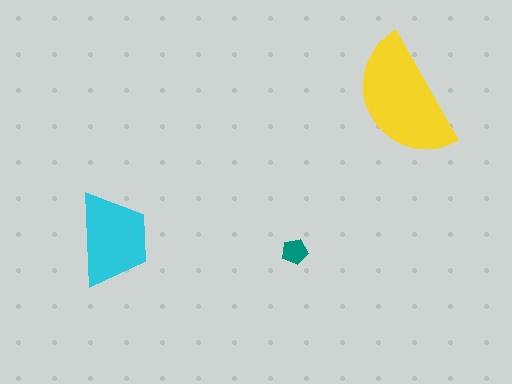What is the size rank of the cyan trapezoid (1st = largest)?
2nd.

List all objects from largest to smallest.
The yellow semicircle, the cyan trapezoid, the teal pentagon.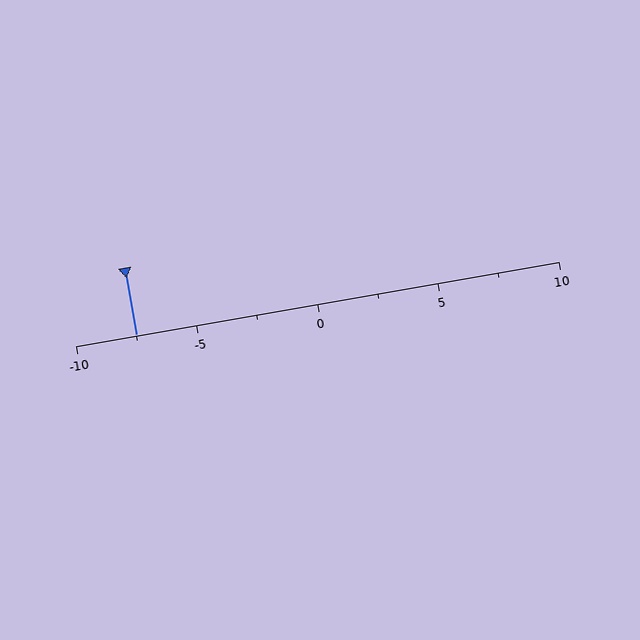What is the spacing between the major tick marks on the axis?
The major ticks are spaced 5 apart.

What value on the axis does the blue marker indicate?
The marker indicates approximately -7.5.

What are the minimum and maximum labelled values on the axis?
The axis runs from -10 to 10.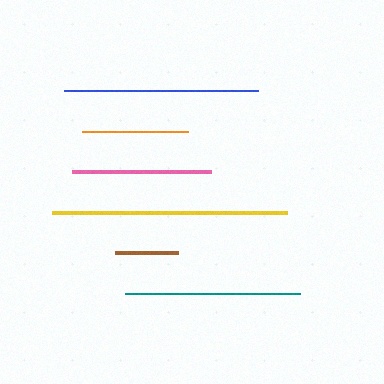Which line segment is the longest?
The yellow line is the longest at approximately 235 pixels.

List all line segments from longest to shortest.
From longest to shortest: yellow, blue, teal, pink, orange, brown.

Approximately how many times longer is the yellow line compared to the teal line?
The yellow line is approximately 1.3 times the length of the teal line.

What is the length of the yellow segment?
The yellow segment is approximately 235 pixels long.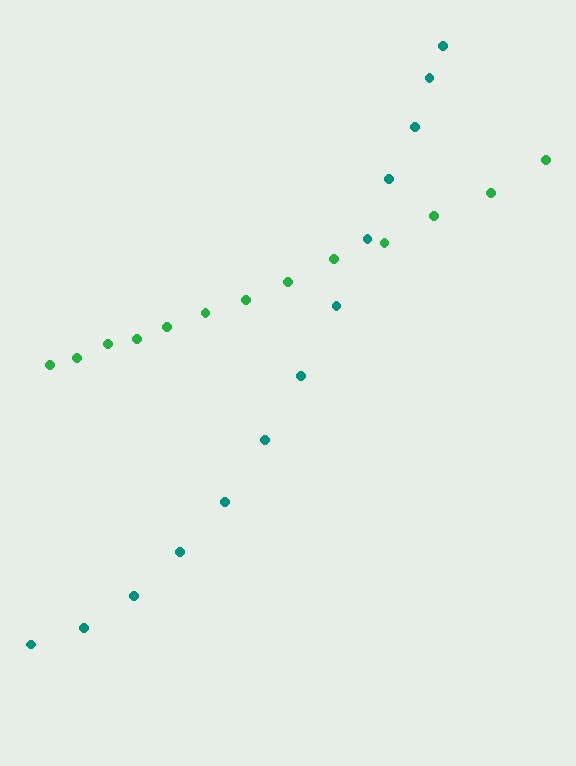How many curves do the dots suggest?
There are 2 distinct paths.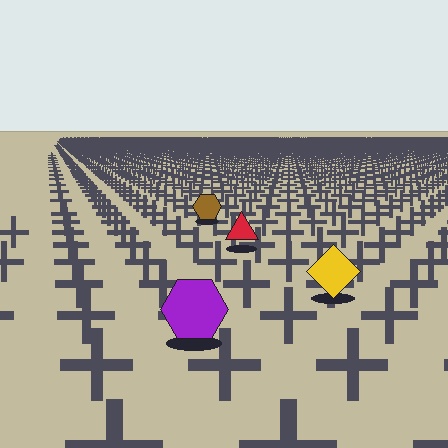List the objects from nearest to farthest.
From nearest to farthest: the purple hexagon, the yellow diamond, the red triangle, the brown hexagon.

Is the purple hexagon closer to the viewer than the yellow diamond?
Yes. The purple hexagon is closer — you can tell from the texture gradient: the ground texture is coarser near it.